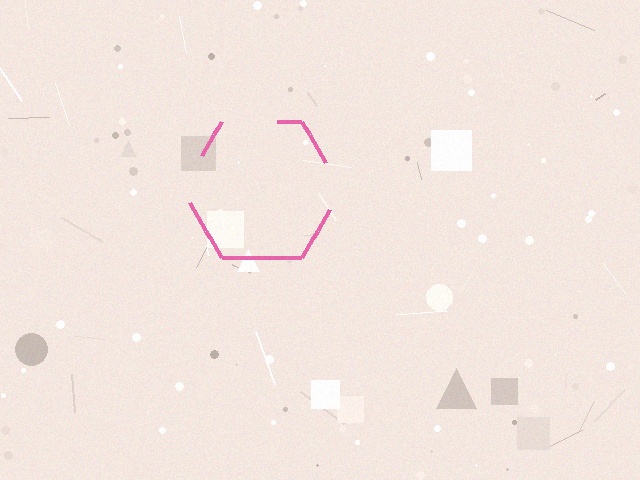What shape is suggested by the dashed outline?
The dashed outline suggests a hexagon.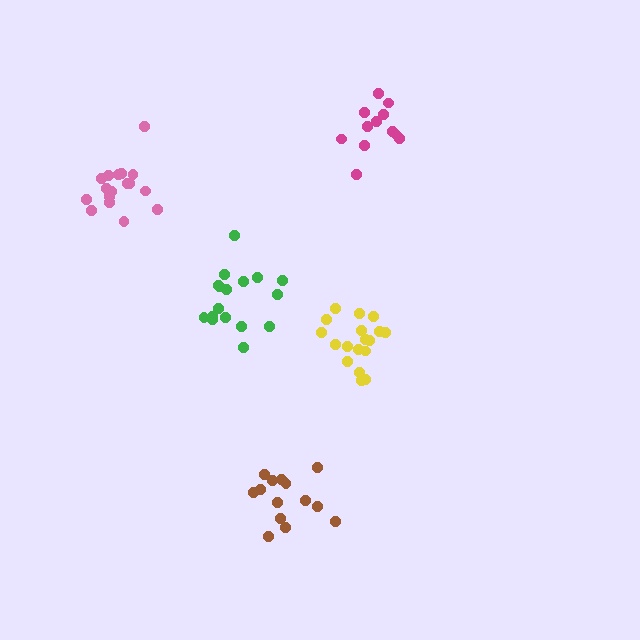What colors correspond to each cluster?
The clusters are colored: green, magenta, brown, pink, yellow.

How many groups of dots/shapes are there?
There are 5 groups.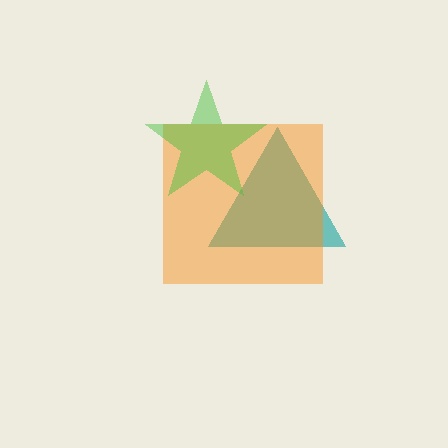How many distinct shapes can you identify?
There are 3 distinct shapes: a teal triangle, an orange square, a green star.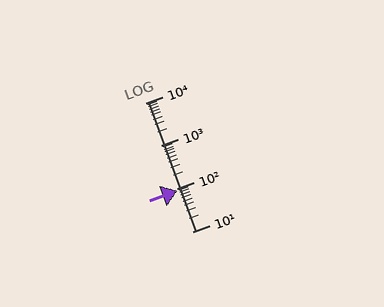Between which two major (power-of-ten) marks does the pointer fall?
The pointer is between 10 and 100.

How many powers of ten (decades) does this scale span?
The scale spans 3 decades, from 10 to 10000.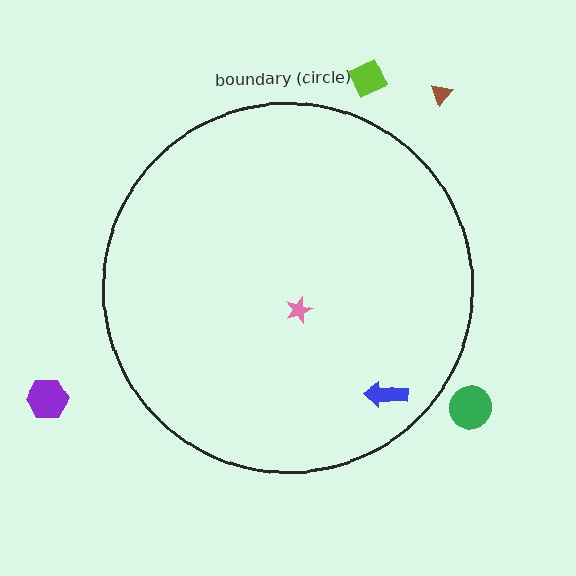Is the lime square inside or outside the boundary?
Outside.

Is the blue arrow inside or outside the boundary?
Inside.